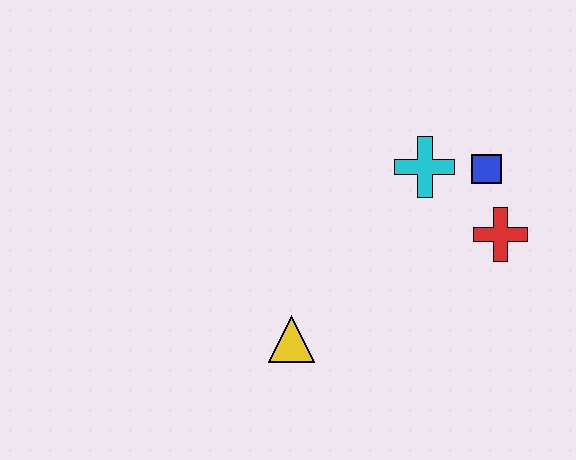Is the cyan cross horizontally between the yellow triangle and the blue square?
Yes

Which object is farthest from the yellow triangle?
The blue square is farthest from the yellow triangle.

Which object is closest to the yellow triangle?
The cyan cross is closest to the yellow triangle.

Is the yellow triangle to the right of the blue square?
No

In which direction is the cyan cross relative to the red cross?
The cyan cross is to the left of the red cross.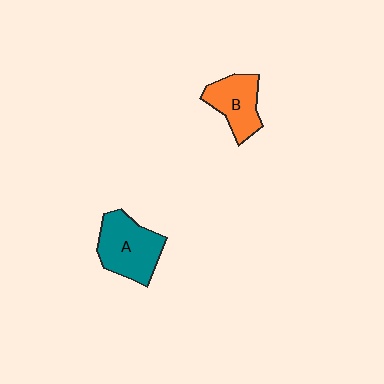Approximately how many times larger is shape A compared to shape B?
Approximately 1.3 times.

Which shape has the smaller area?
Shape B (orange).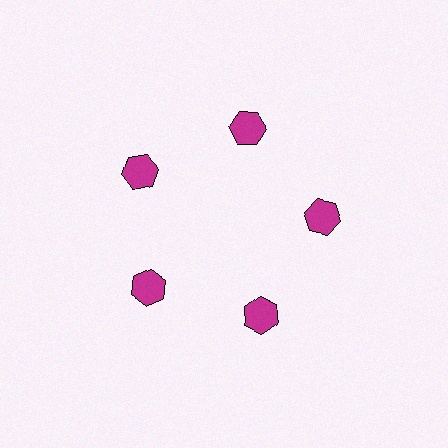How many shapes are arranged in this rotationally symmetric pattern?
There are 5 shapes, arranged in 5 groups of 1.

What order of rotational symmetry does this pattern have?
This pattern has 5-fold rotational symmetry.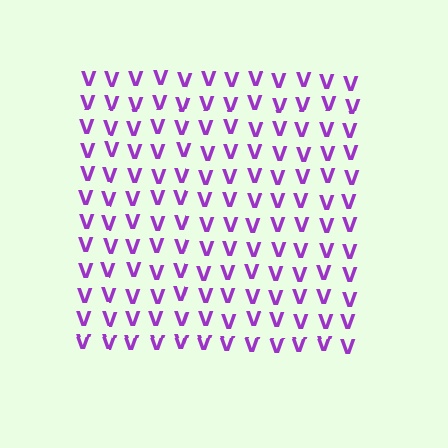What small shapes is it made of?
It is made of small letter V's.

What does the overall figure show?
The overall figure shows a square.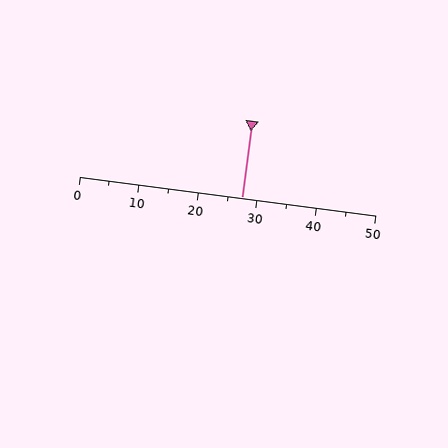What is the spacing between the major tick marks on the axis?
The major ticks are spaced 10 apart.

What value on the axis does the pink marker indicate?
The marker indicates approximately 27.5.